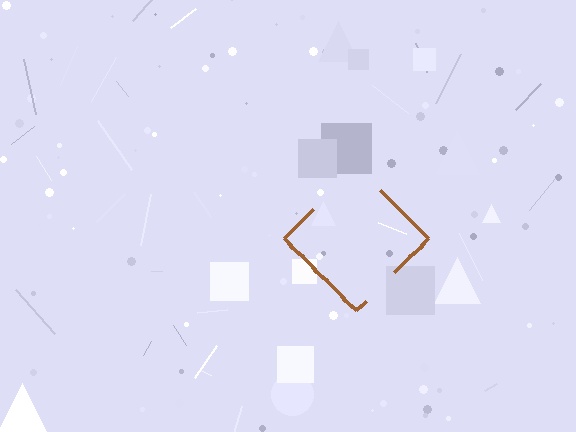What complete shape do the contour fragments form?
The contour fragments form a diamond.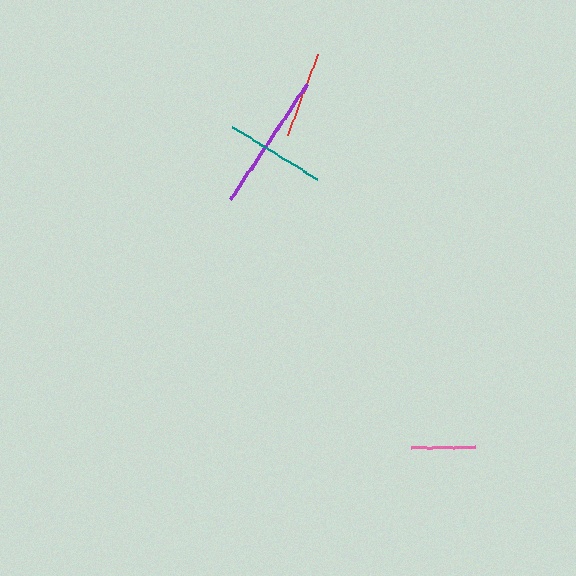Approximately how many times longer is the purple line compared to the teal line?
The purple line is approximately 1.4 times the length of the teal line.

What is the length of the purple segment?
The purple segment is approximately 138 pixels long.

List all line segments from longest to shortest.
From longest to shortest: purple, teal, red, pink.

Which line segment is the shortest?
The pink line is the shortest at approximately 63 pixels.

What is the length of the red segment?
The red segment is approximately 87 pixels long.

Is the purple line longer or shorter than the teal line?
The purple line is longer than the teal line.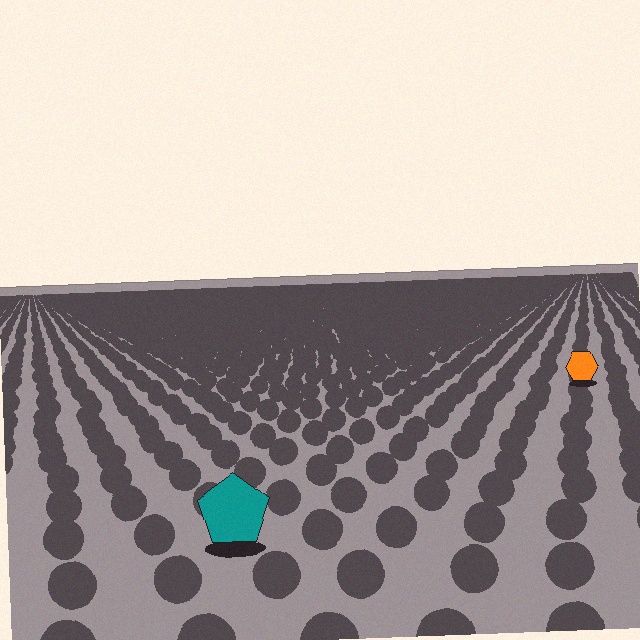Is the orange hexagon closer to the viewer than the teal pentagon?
No. The teal pentagon is closer — you can tell from the texture gradient: the ground texture is coarser near it.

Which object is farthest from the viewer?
The orange hexagon is farthest from the viewer. It appears smaller and the ground texture around it is denser.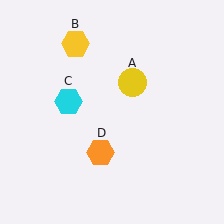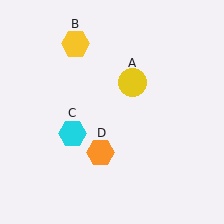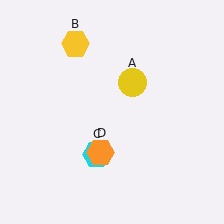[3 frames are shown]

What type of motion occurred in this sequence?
The cyan hexagon (object C) rotated counterclockwise around the center of the scene.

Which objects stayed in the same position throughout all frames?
Yellow circle (object A) and yellow hexagon (object B) and orange hexagon (object D) remained stationary.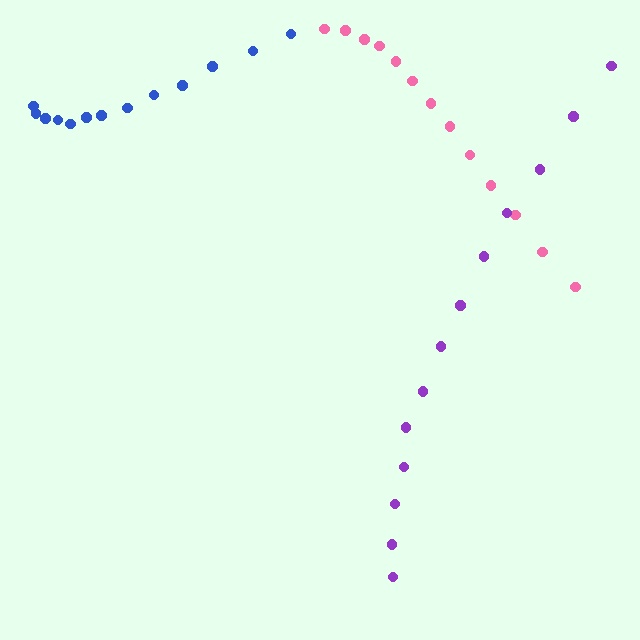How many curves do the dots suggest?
There are 3 distinct paths.